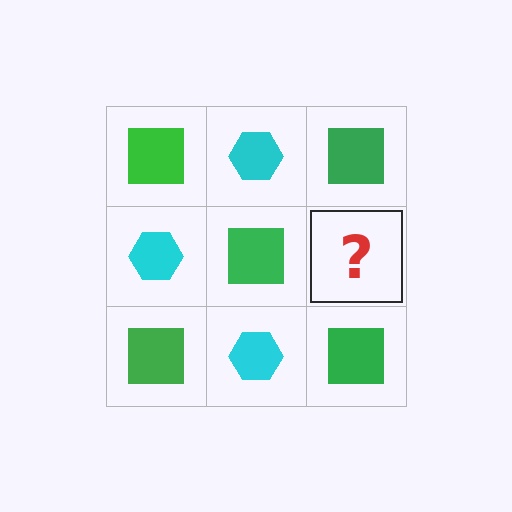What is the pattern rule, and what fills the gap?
The rule is that it alternates green square and cyan hexagon in a checkerboard pattern. The gap should be filled with a cyan hexagon.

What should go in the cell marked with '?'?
The missing cell should contain a cyan hexagon.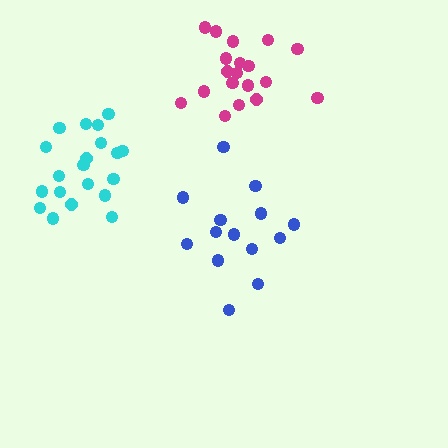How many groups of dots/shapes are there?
There are 3 groups.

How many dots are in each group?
Group 1: 20 dots, Group 2: 14 dots, Group 3: 19 dots (53 total).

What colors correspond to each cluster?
The clusters are colored: cyan, blue, magenta.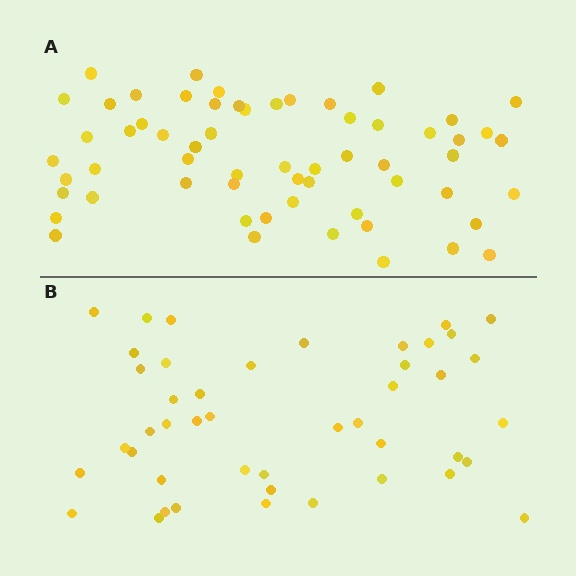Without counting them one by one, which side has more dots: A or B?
Region A (the top region) has more dots.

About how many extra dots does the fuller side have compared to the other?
Region A has approximately 15 more dots than region B.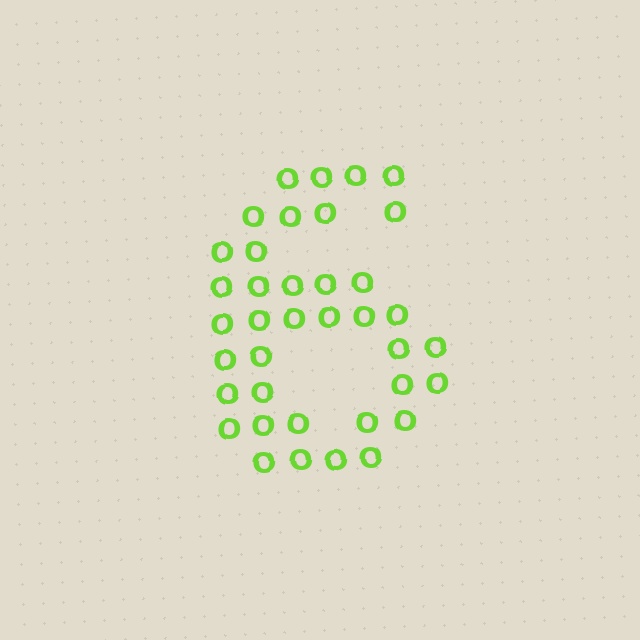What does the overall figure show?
The overall figure shows the digit 6.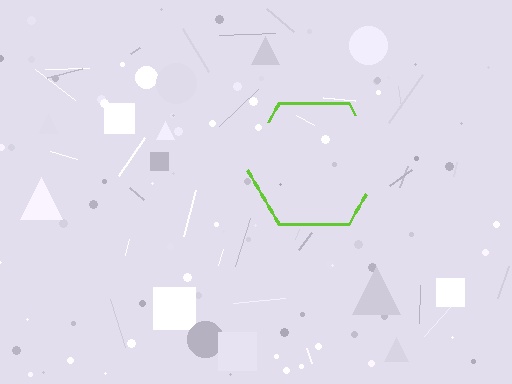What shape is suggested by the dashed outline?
The dashed outline suggests a hexagon.